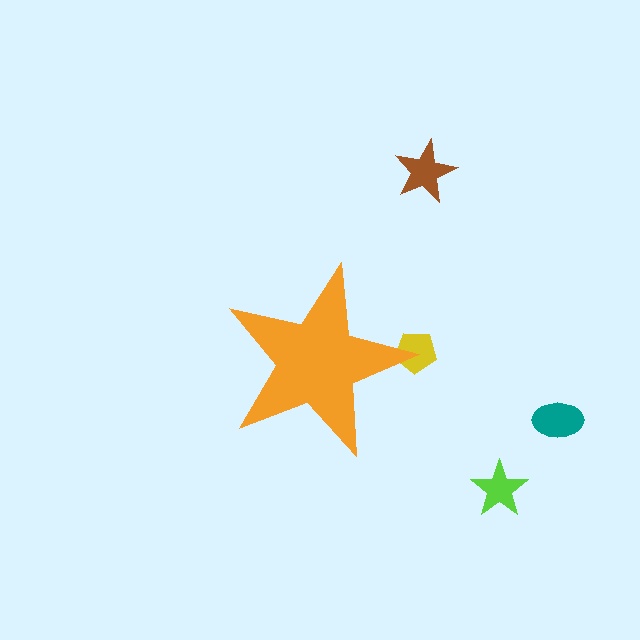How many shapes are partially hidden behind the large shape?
1 shape is partially hidden.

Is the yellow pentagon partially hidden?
Yes, the yellow pentagon is partially hidden behind the orange star.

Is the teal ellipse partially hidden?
No, the teal ellipse is fully visible.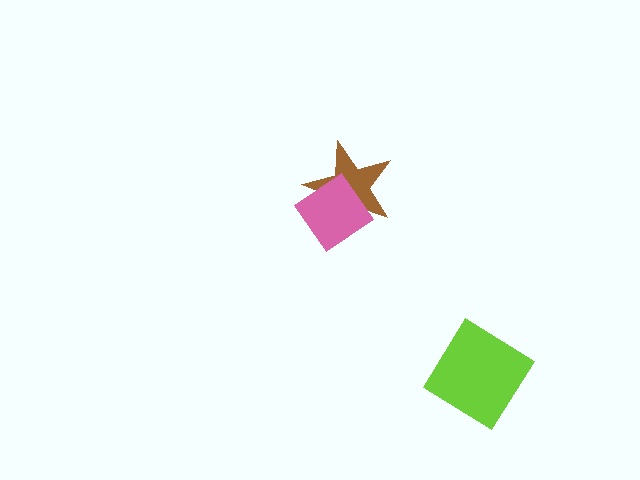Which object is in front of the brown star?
The pink diamond is in front of the brown star.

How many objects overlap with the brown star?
1 object overlaps with the brown star.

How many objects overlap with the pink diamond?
1 object overlaps with the pink diamond.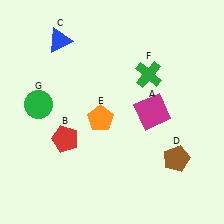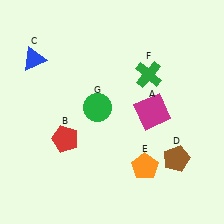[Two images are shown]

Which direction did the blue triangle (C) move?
The blue triangle (C) moved left.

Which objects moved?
The objects that moved are: the blue triangle (C), the orange pentagon (E), the green circle (G).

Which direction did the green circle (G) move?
The green circle (G) moved right.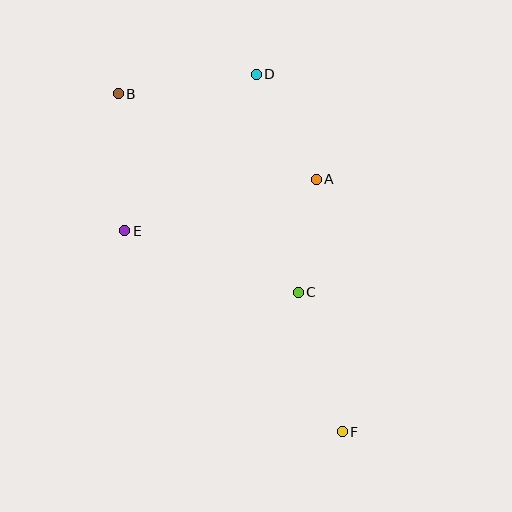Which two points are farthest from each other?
Points B and F are farthest from each other.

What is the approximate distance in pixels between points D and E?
The distance between D and E is approximately 205 pixels.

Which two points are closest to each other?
Points A and C are closest to each other.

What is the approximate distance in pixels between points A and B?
The distance between A and B is approximately 216 pixels.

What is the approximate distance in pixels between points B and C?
The distance between B and C is approximately 268 pixels.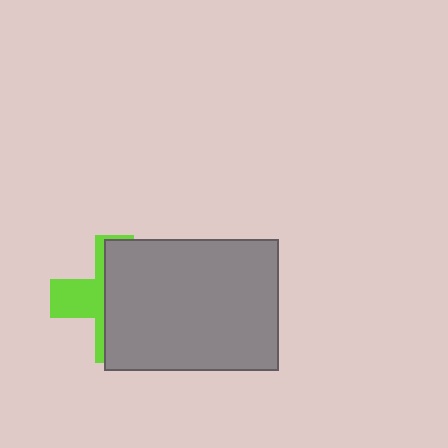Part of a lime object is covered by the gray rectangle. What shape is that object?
It is a cross.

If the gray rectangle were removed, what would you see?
You would see the complete lime cross.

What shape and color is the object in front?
The object in front is a gray rectangle.